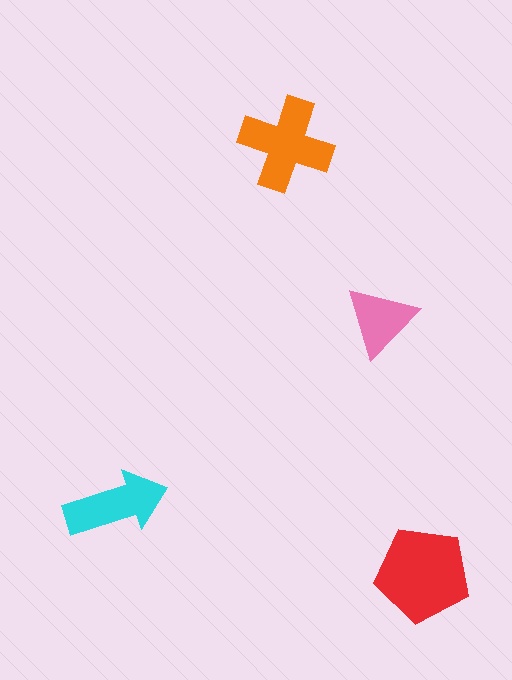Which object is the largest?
The red pentagon.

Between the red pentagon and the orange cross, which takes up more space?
The red pentagon.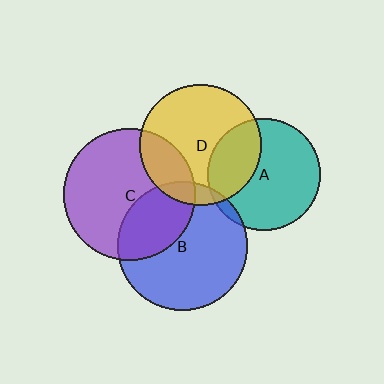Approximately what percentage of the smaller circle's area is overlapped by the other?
Approximately 35%.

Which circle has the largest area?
Circle C (purple).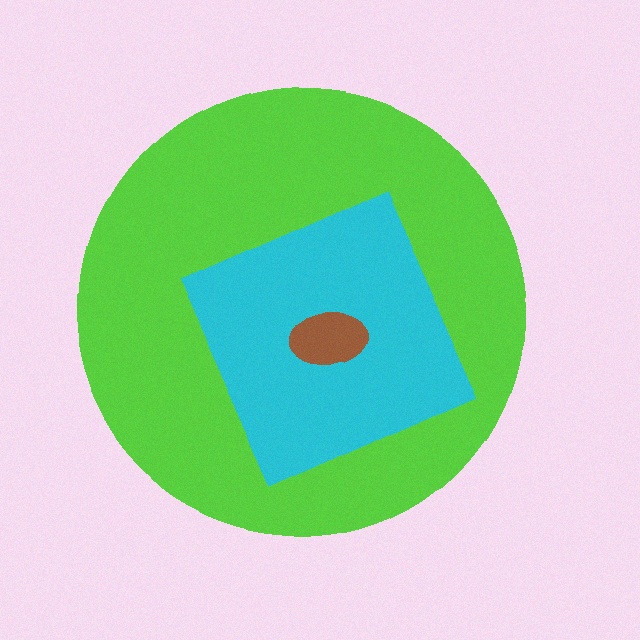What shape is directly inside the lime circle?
The cyan diamond.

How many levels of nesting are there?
3.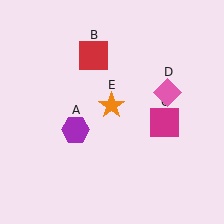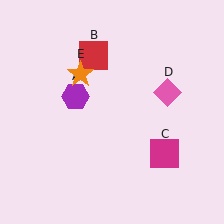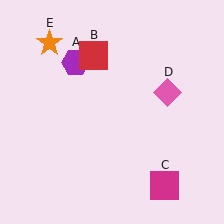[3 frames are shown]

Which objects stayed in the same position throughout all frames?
Red square (object B) and pink diamond (object D) remained stationary.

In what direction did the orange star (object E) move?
The orange star (object E) moved up and to the left.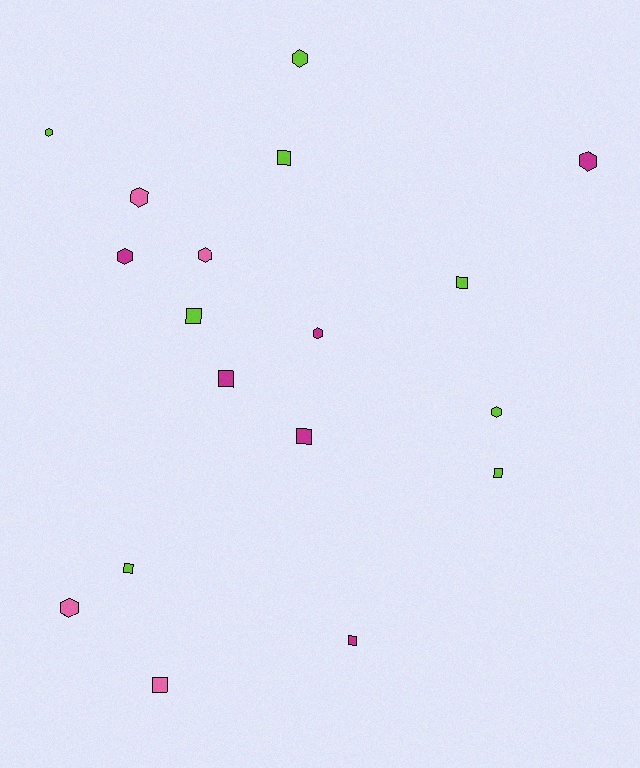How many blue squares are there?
There are no blue squares.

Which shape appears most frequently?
Hexagon, with 9 objects.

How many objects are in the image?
There are 18 objects.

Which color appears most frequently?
Lime, with 8 objects.